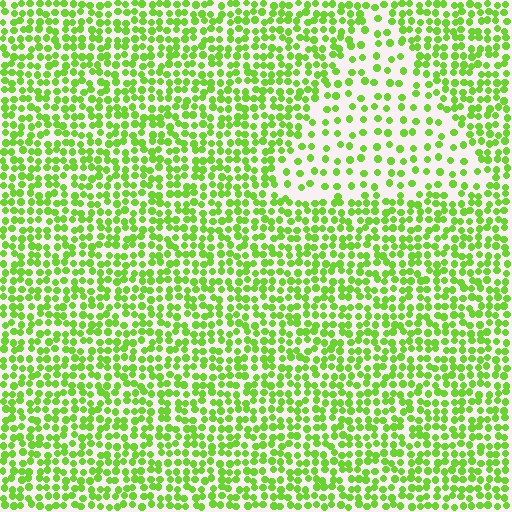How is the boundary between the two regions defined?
The boundary is defined by a change in element density (approximately 2.2x ratio). All elements are the same color, size, and shape.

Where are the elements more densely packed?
The elements are more densely packed outside the triangle boundary.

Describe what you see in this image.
The image contains small lime elements arranged at two different densities. A triangle-shaped region is visible where the elements are less densely packed than the surrounding area.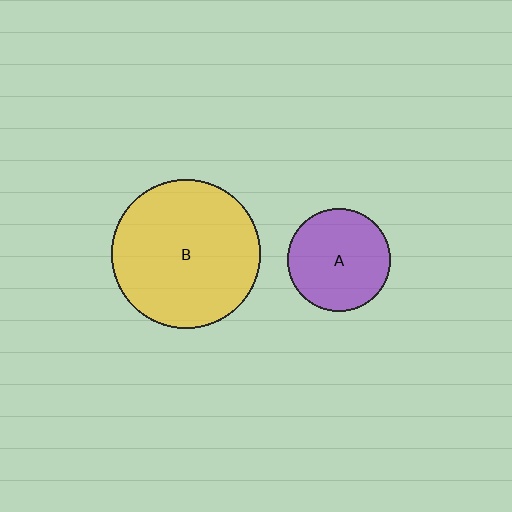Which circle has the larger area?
Circle B (yellow).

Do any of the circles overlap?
No, none of the circles overlap.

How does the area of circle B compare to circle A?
Approximately 2.1 times.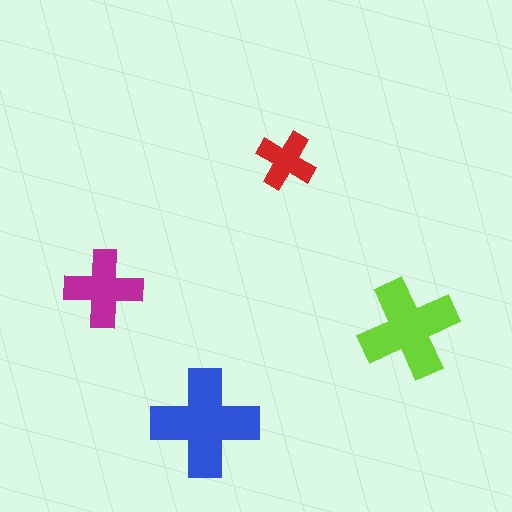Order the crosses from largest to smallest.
the blue one, the lime one, the magenta one, the red one.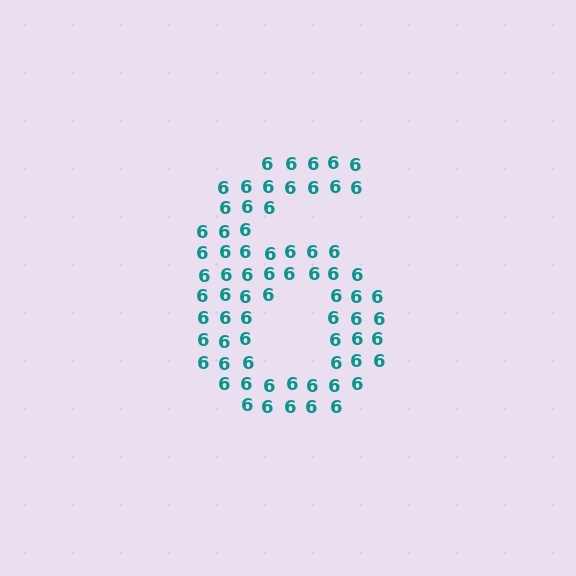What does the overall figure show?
The overall figure shows the digit 6.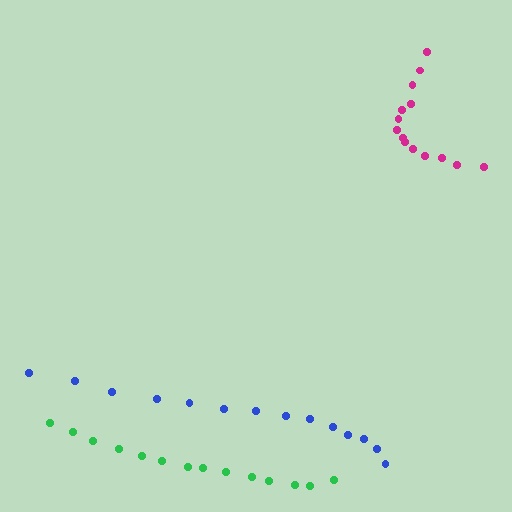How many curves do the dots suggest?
There are 3 distinct paths.